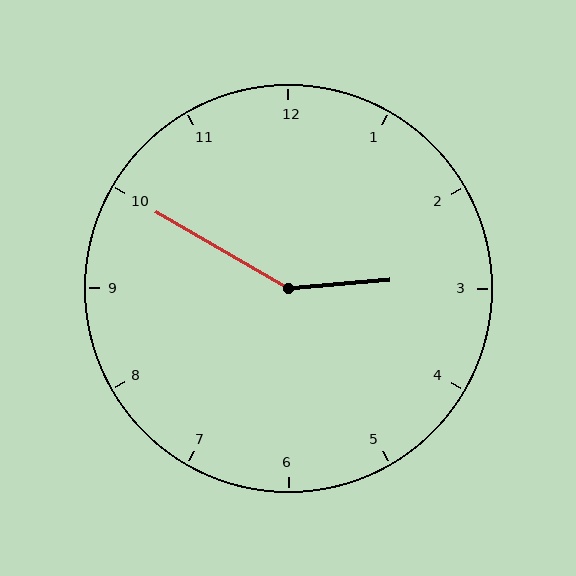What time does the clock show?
2:50.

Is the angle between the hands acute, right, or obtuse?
It is obtuse.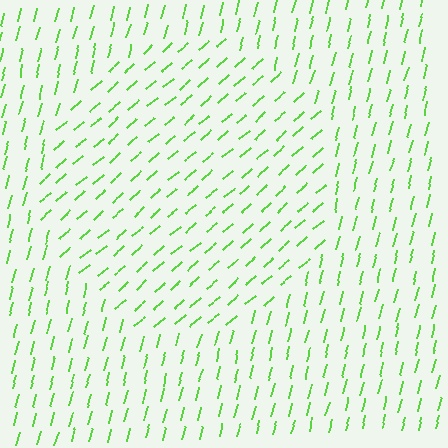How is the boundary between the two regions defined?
The boundary is defined purely by a change in line orientation (approximately 35 degrees difference). All lines are the same color and thickness.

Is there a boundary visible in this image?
Yes, there is a texture boundary formed by a change in line orientation.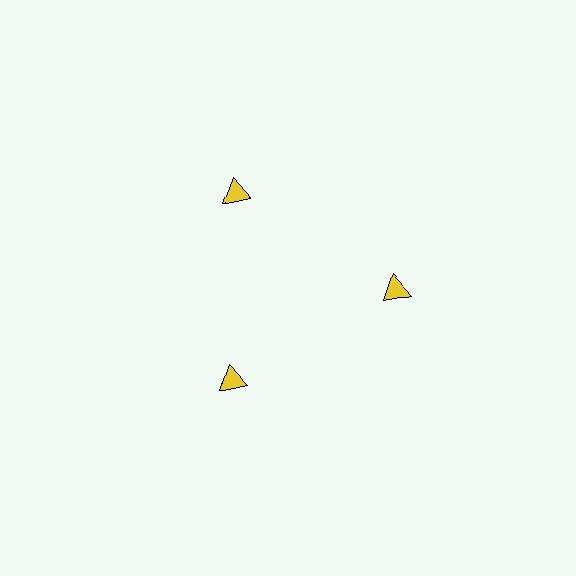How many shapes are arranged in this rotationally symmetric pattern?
There are 3 shapes, arranged in 3 groups of 1.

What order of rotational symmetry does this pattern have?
This pattern has 3-fold rotational symmetry.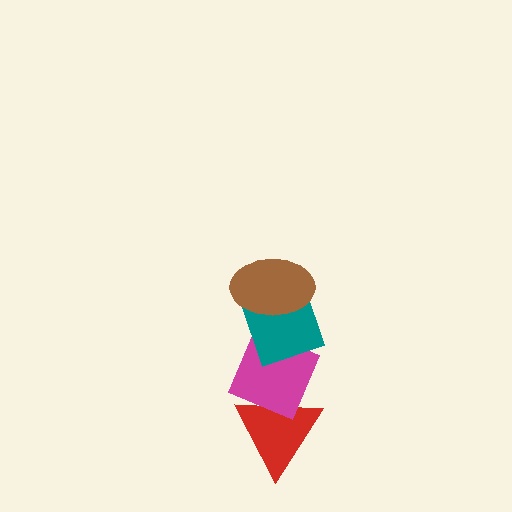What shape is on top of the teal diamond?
The brown ellipse is on top of the teal diamond.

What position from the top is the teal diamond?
The teal diamond is 2nd from the top.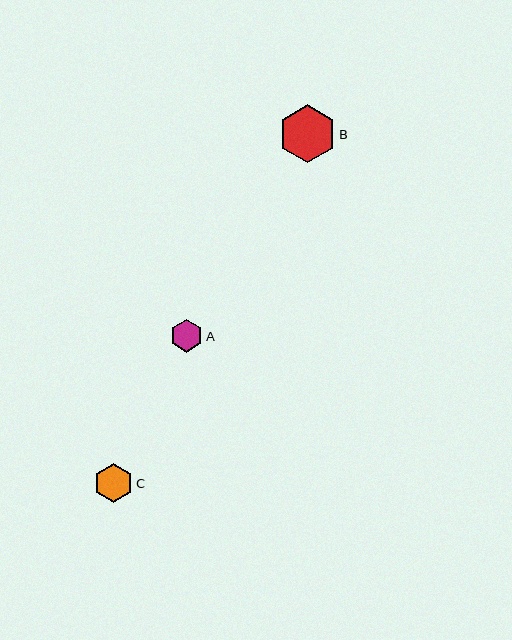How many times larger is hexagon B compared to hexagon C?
Hexagon B is approximately 1.5 times the size of hexagon C.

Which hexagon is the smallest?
Hexagon A is the smallest with a size of approximately 33 pixels.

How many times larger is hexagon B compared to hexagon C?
Hexagon B is approximately 1.5 times the size of hexagon C.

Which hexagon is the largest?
Hexagon B is the largest with a size of approximately 58 pixels.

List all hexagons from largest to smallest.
From largest to smallest: B, C, A.